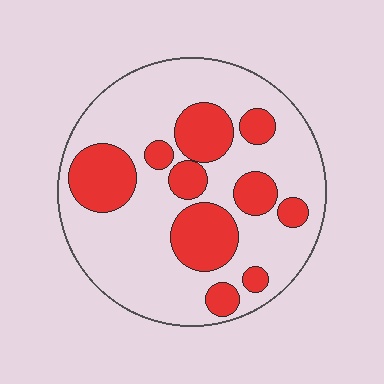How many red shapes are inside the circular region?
10.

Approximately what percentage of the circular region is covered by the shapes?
Approximately 30%.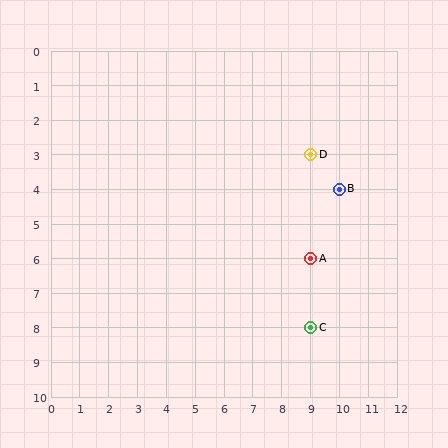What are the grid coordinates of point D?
Point D is at grid coordinates (9, 3).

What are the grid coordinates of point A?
Point A is at grid coordinates (9, 6).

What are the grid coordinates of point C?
Point C is at grid coordinates (9, 8).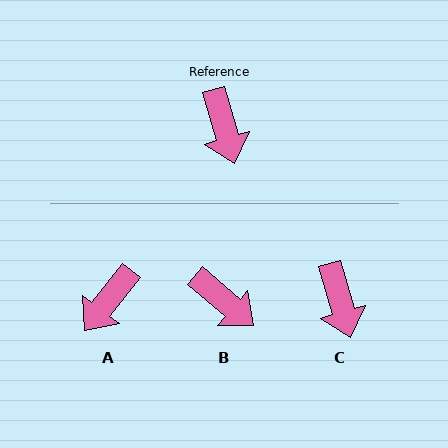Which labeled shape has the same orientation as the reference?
C.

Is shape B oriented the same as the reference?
No, it is off by about 33 degrees.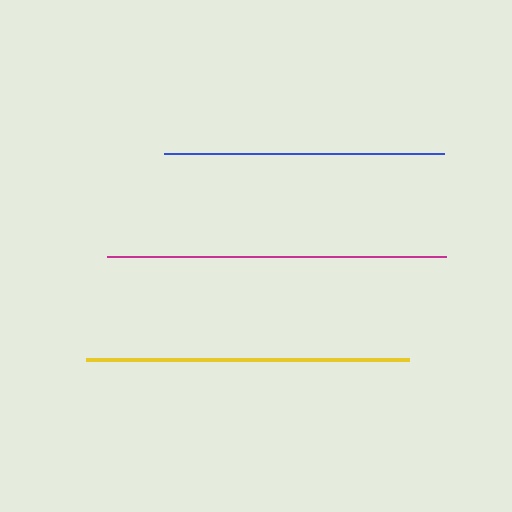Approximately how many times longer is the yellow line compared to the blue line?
The yellow line is approximately 1.2 times the length of the blue line.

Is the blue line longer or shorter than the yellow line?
The yellow line is longer than the blue line.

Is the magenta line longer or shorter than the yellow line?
The magenta line is longer than the yellow line.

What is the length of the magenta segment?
The magenta segment is approximately 338 pixels long.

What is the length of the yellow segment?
The yellow segment is approximately 323 pixels long.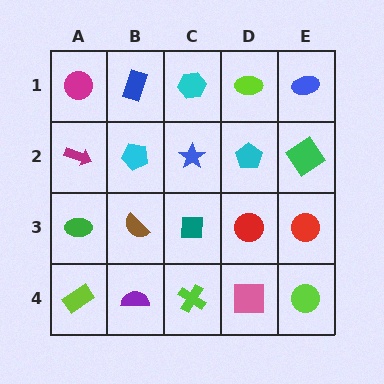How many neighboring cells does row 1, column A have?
2.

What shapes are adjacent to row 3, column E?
A green diamond (row 2, column E), a lime circle (row 4, column E), a red circle (row 3, column D).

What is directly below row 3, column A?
A lime rectangle.